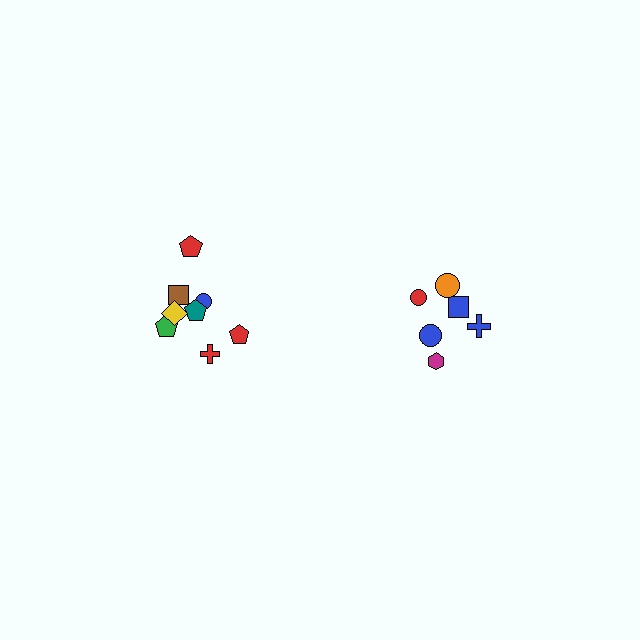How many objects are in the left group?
There are 8 objects.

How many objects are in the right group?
There are 6 objects.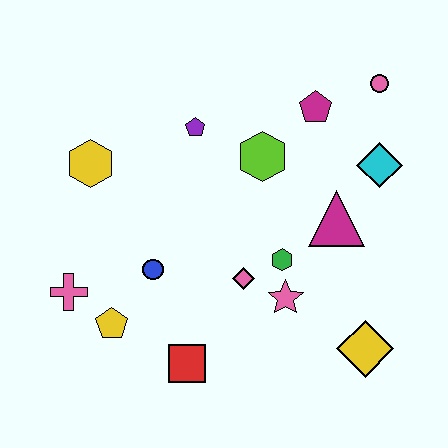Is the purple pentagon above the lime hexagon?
Yes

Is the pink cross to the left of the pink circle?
Yes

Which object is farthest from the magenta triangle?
The pink cross is farthest from the magenta triangle.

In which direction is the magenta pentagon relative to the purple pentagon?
The magenta pentagon is to the right of the purple pentagon.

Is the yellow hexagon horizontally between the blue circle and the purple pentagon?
No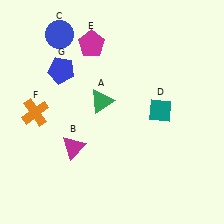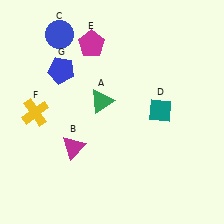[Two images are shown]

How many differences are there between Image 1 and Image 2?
There is 1 difference between the two images.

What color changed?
The cross (F) changed from orange in Image 1 to yellow in Image 2.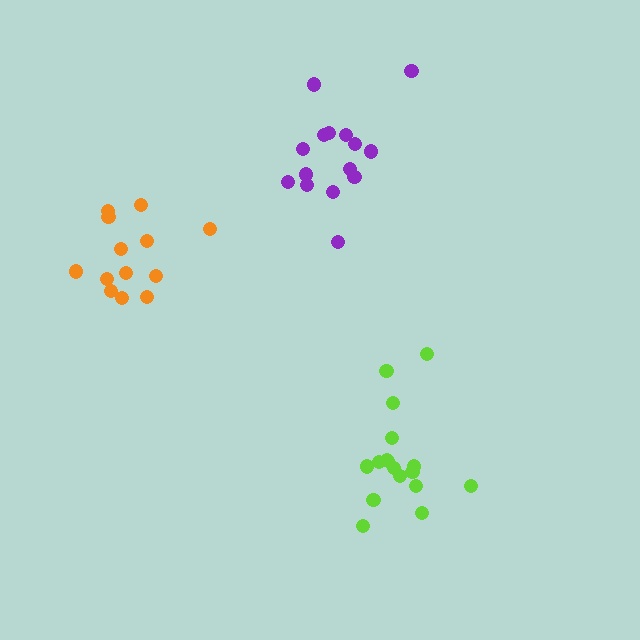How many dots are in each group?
Group 1: 15 dots, Group 2: 17 dots, Group 3: 13 dots (45 total).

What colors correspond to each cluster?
The clusters are colored: purple, lime, orange.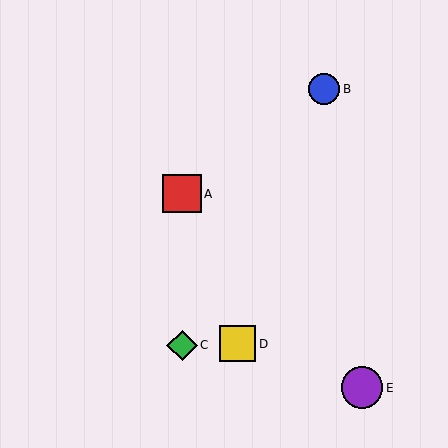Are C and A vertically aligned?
Yes, both are at x≈182.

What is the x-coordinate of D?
Object D is at x≈238.